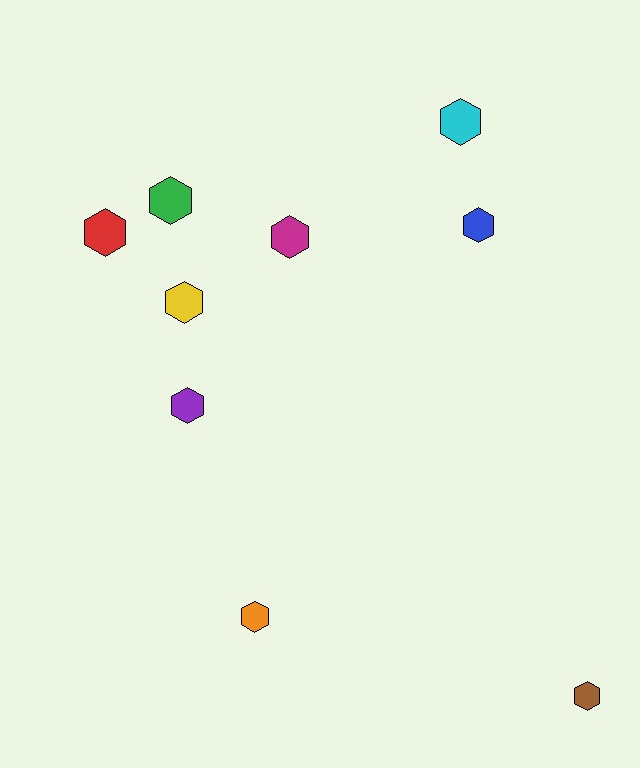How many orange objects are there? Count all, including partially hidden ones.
There is 1 orange object.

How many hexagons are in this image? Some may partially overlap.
There are 9 hexagons.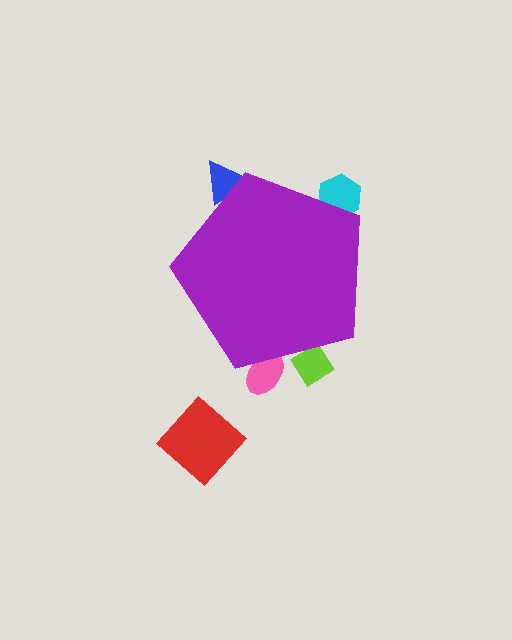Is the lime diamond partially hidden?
Yes, the lime diamond is partially hidden behind the purple pentagon.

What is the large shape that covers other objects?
A purple pentagon.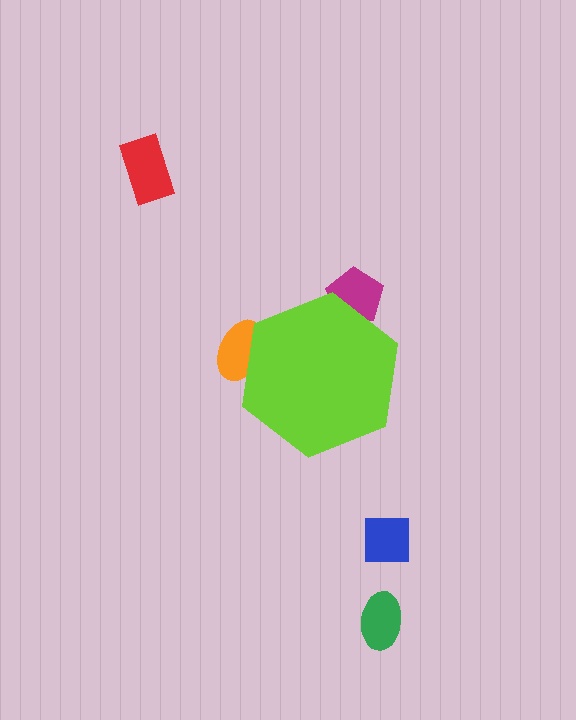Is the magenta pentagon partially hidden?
Yes, the magenta pentagon is partially hidden behind the lime hexagon.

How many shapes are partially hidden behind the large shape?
2 shapes are partially hidden.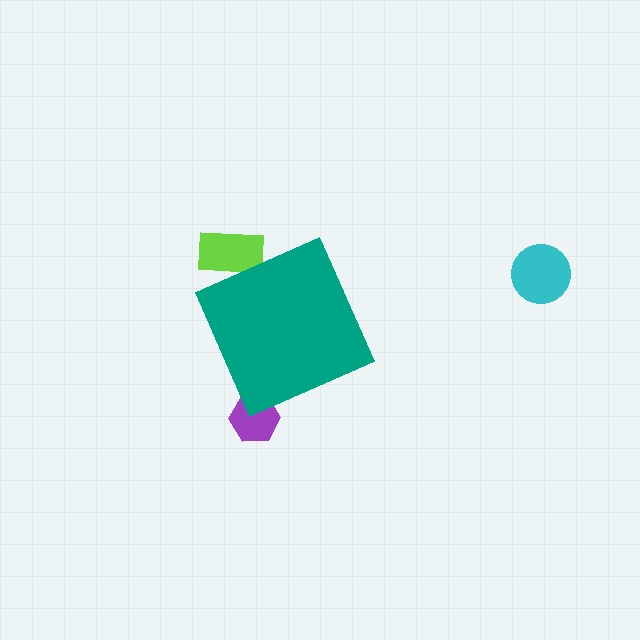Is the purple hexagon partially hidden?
Yes, the purple hexagon is partially hidden behind the teal diamond.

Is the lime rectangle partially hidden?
Yes, the lime rectangle is partially hidden behind the teal diamond.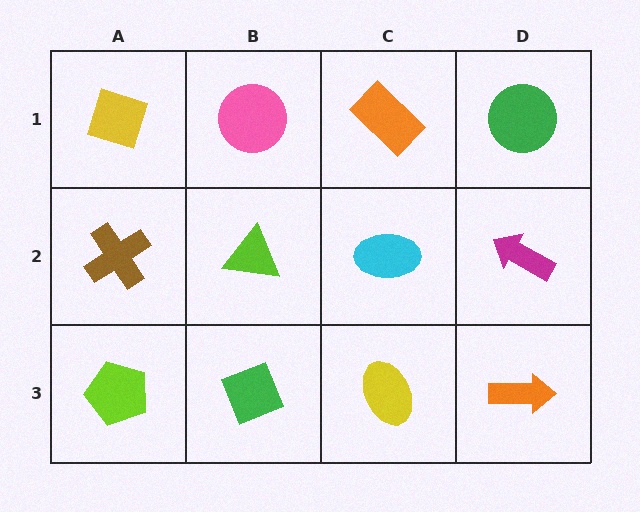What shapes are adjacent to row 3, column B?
A lime triangle (row 2, column B), a lime pentagon (row 3, column A), a yellow ellipse (row 3, column C).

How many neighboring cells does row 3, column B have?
3.